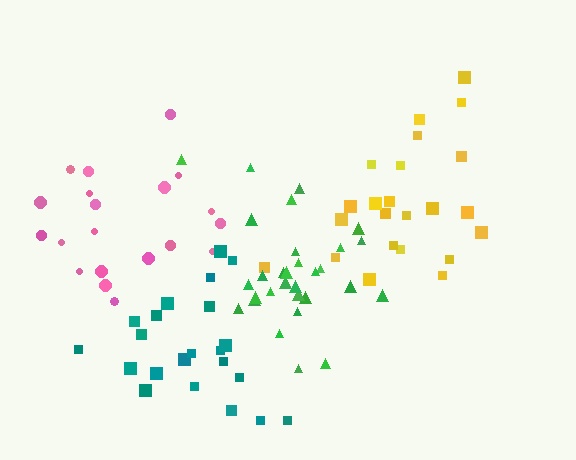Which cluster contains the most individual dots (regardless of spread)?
Green (30).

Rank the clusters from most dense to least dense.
green, teal, yellow, pink.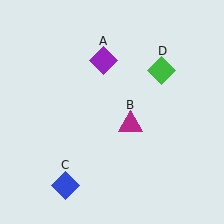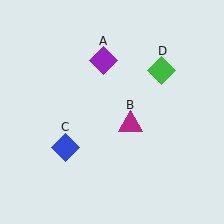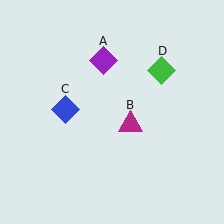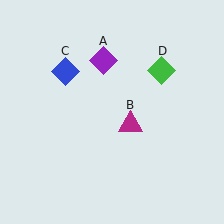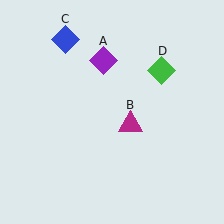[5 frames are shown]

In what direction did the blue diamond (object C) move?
The blue diamond (object C) moved up.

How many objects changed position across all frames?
1 object changed position: blue diamond (object C).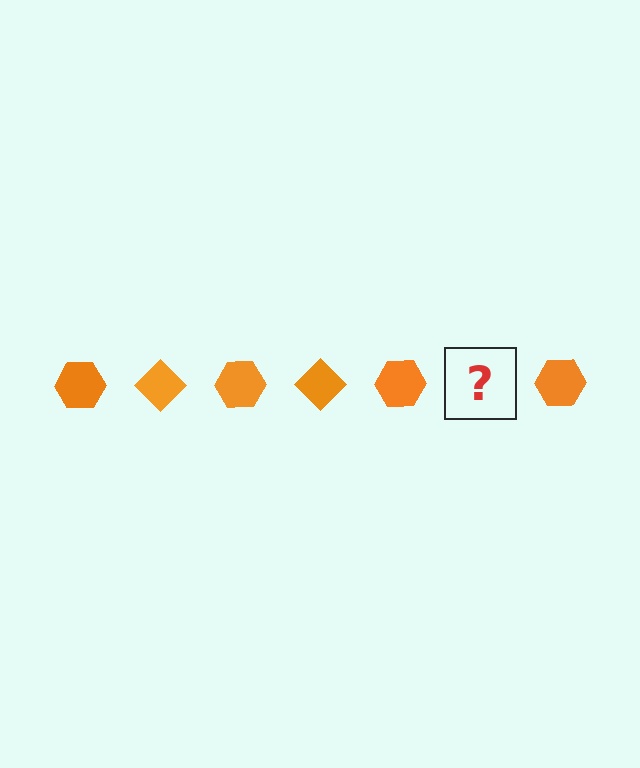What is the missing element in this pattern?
The missing element is an orange diamond.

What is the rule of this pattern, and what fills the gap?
The rule is that the pattern cycles through hexagon, diamond shapes in orange. The gap should be filled with an orange diamond.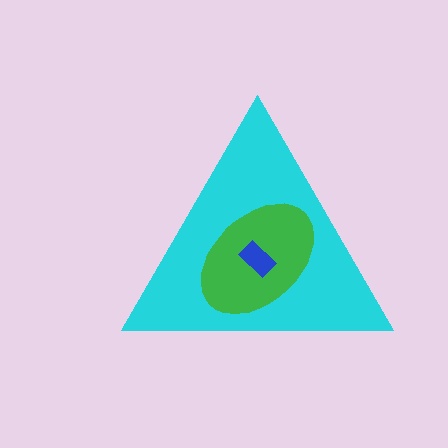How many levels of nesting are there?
3.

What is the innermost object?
The blue rectangle.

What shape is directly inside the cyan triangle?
The green ellipse.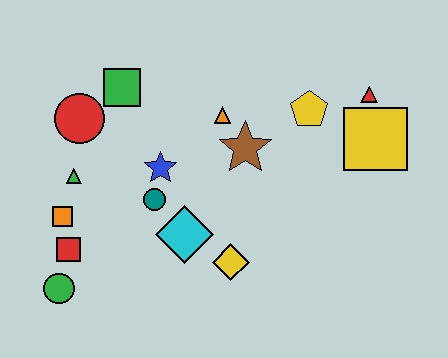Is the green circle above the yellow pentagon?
No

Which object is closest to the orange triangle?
The brown star is closest to the orange triangle.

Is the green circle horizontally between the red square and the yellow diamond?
No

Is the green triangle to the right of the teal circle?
No